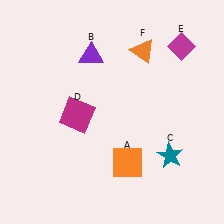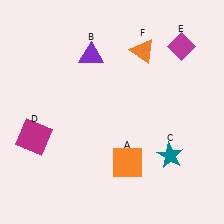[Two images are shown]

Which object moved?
The magenta square (D) moved left.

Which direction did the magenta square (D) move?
The magenta square (D) moved left.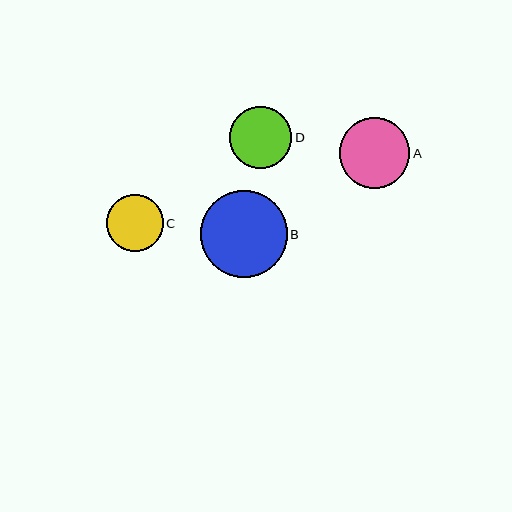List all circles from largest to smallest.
From largest to smallest: B, A, D, C.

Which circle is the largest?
Circle B is the largest with a size of approximately 86 pixels.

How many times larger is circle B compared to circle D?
Circle B is approximately 1.4 times the size of circle D.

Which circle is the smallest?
Circle C is the smallest with a size of approximately 57 pixels.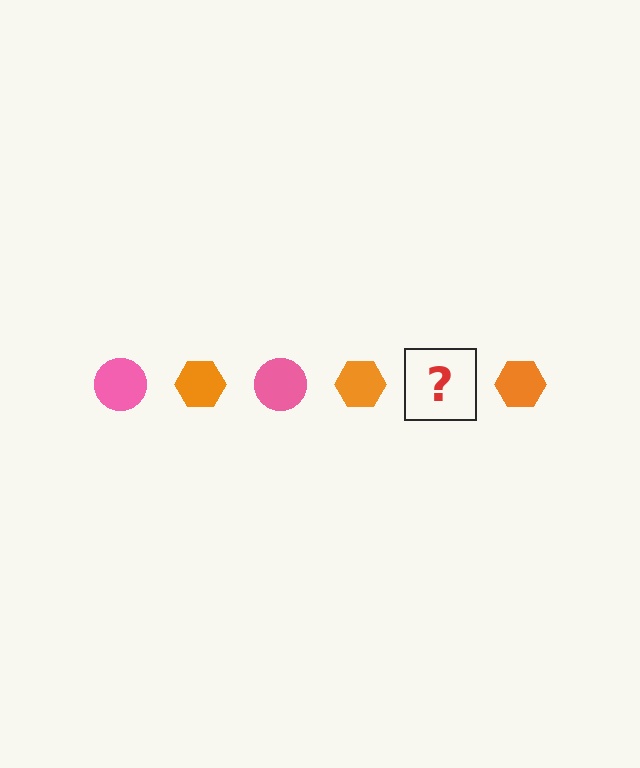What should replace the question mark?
The question mark should be replaced with a pink circle.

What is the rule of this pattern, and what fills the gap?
The rule is that the pattern alternates between pink circle and orange hexagon. The gap should be filled with a pink circle.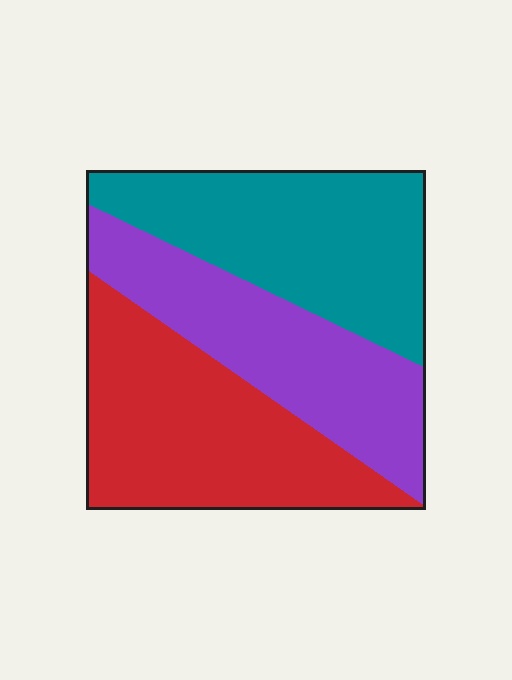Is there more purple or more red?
Red.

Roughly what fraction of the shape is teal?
Teal covers about 35% of the shape.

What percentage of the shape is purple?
Purple covers about 30% of the shape.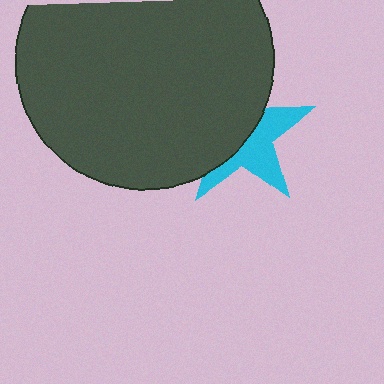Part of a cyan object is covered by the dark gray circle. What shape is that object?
It is a star.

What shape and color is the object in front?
The object in front is a dark gray circle.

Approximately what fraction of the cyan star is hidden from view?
Roughly 55% of the cyan star is hidden behind the dark gray circle.